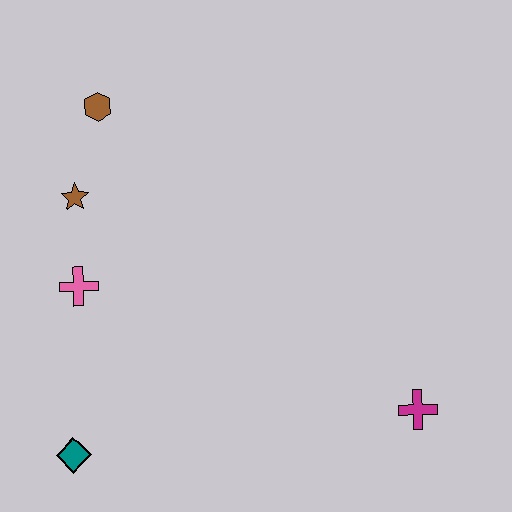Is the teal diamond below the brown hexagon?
Yes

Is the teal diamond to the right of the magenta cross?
No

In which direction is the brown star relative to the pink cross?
The brown star is above the pink cross.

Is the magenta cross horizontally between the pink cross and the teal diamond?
No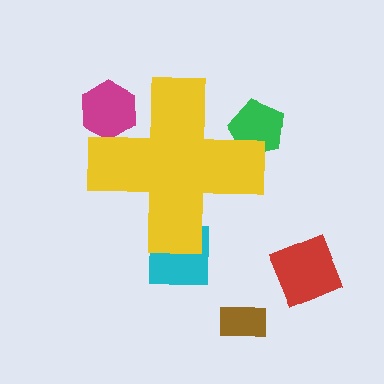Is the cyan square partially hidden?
Yes, the cyan square is partially hidden behind the yellow cross.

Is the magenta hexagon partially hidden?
Yes, the magenta hexagon is partially hidden behind the yellow cross.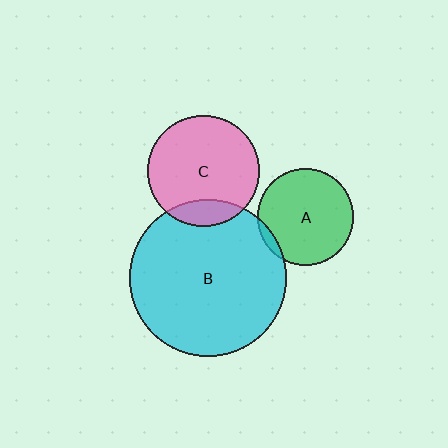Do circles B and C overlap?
Yes.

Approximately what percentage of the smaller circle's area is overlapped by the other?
Approximately 15%.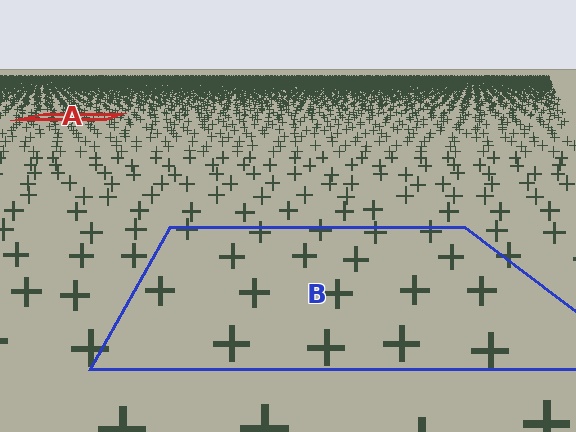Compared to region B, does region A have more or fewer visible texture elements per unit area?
Region A has more texture elements per unit area — they are packed more densely because it is farther away.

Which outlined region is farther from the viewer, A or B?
Region A is farther from the viewer — the texture elements inside it appear smaller and more densely packed.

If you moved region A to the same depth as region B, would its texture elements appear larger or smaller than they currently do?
They would appear larger. At a closer depth, the same texture elements are projected at a bigger on-screen size.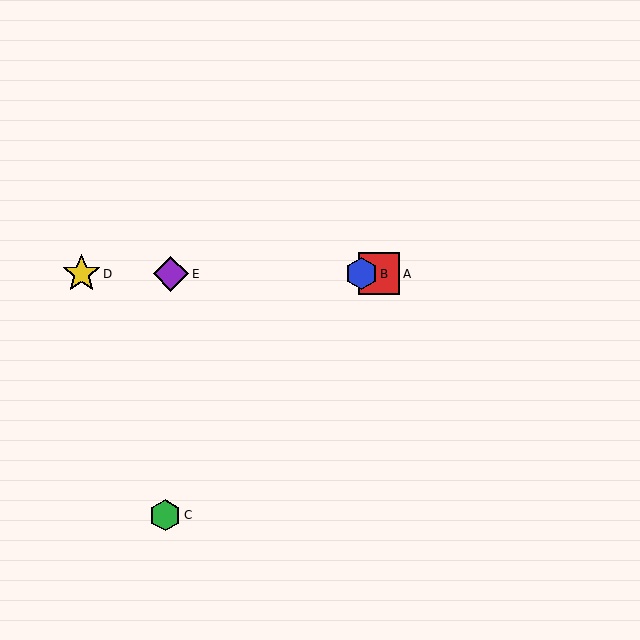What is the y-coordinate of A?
Object A is at y≈274.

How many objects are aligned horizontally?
4 objects (A, B, D, E) are aligned horizontally.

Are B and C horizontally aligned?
No, B is at y≈274 and C is at y≈515.